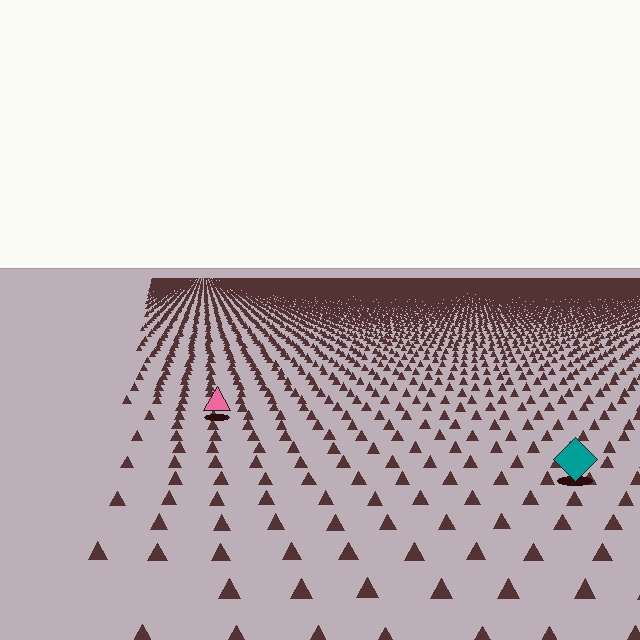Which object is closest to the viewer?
The teal diamond is closest. The texture marks near it are larger and more spread out.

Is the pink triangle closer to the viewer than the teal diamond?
No. The teal diamond is closer — you can tell from the texture gradient: the ground texture is coarser near it.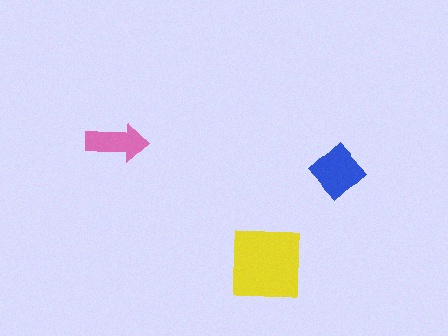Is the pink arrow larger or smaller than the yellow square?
Smaller.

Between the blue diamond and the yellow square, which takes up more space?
The yellow square.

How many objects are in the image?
There are 3 objects in the image.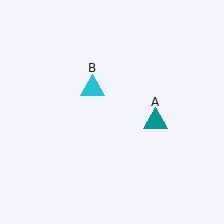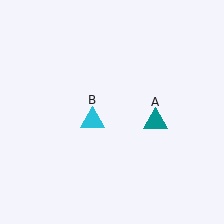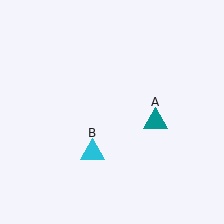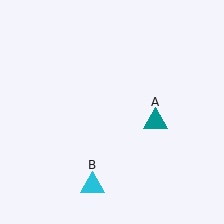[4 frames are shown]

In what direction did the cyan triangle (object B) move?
The cyan triangle (object B) moved down.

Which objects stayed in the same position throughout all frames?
Teal triangle (object A) remained stationary.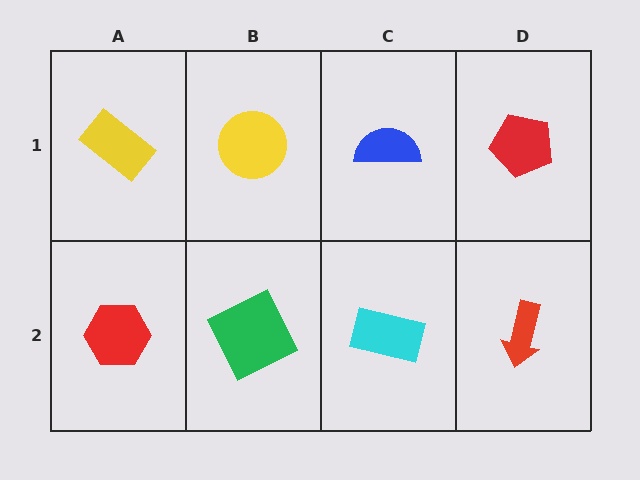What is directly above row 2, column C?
A blue semicircle.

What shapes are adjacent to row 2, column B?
A yellow circle (row 1, column B), a red hexagon (row 2, column A), a cyan rectangle (row 2, column C).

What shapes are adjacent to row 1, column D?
A red arrow (row 2, column D), a blue semicircle (row 1, column C).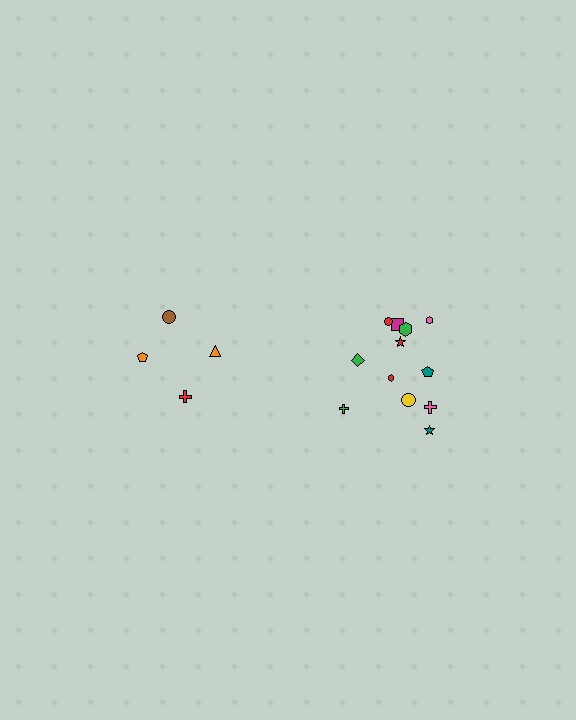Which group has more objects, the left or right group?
The right group.